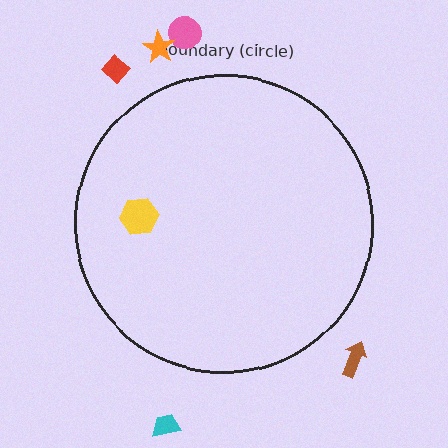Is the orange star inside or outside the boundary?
Outside.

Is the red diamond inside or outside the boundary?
Outside.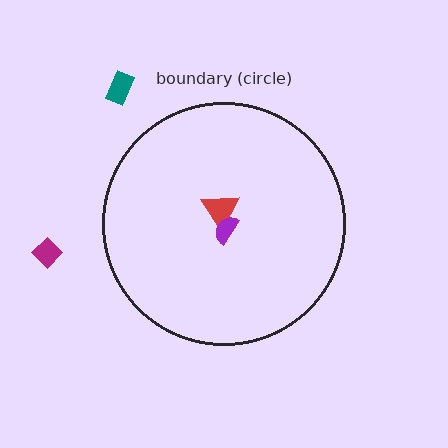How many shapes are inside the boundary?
2 inside, 2 outside.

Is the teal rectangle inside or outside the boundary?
Outside.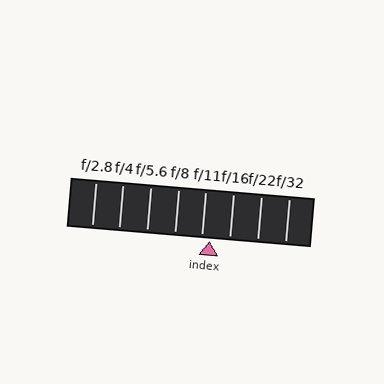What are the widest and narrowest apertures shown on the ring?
The widest aperture shown is f/2.8 and the narrowest is f/32.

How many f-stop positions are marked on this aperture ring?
There are 8 f-stop positions marked.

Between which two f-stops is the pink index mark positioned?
The index mark is between f/11 and f/16.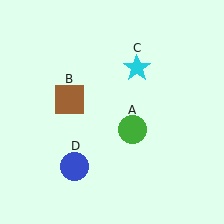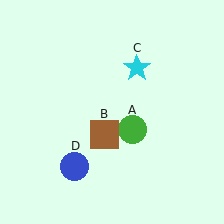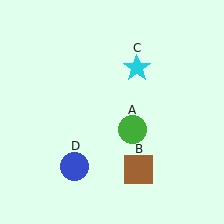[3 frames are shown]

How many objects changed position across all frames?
1 object changed position: brown square (object B).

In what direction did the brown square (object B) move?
The brown square (object B) moved down and to the right.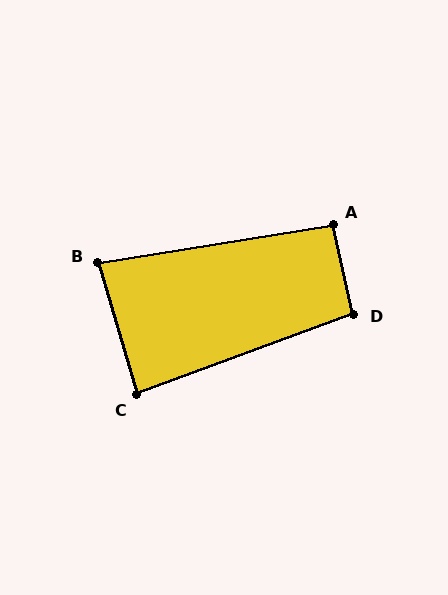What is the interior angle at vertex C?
Approximately 86 degrees (approximately right).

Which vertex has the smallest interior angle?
B, at approximately 83 degrees.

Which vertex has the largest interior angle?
D, at approximately 97 degrees.